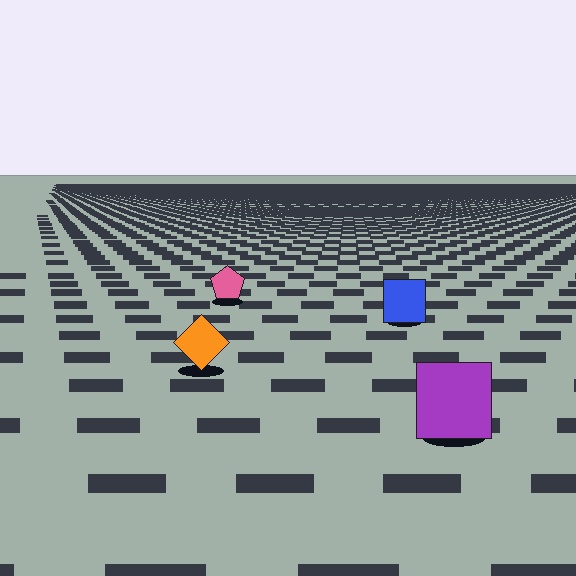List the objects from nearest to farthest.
From nearest to farthest: the purple square, the orange diamond, the blue square, the pink pentagon.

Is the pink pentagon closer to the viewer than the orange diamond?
No. The orange diamond is closer — you can tell from the texture gradient: the ground texture is coarser near it.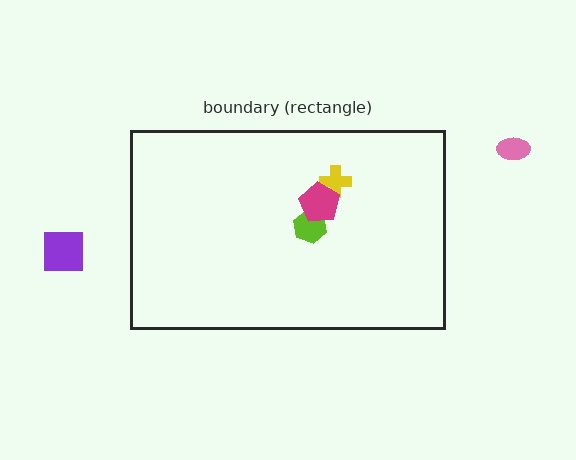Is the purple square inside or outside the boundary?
Outside.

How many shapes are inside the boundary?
3 inside, 2 outside.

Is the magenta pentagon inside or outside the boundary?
Inside.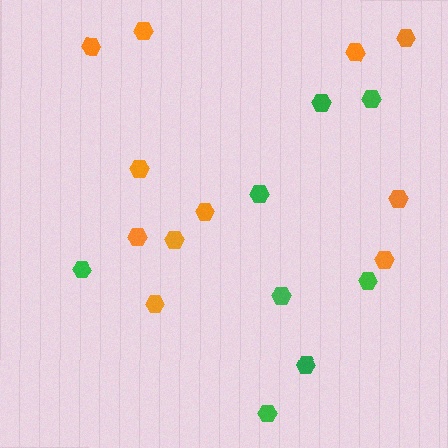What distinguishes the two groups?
There are 2 groups: one group of green hexagons (8) and one group of orange hexagons (11).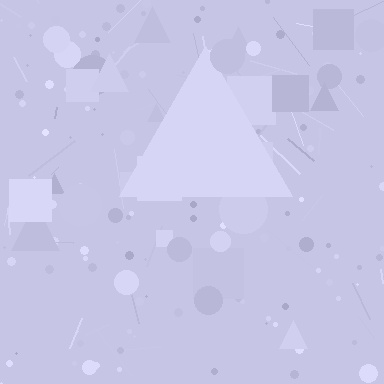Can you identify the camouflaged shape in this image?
The camouflaged shape is a triangle.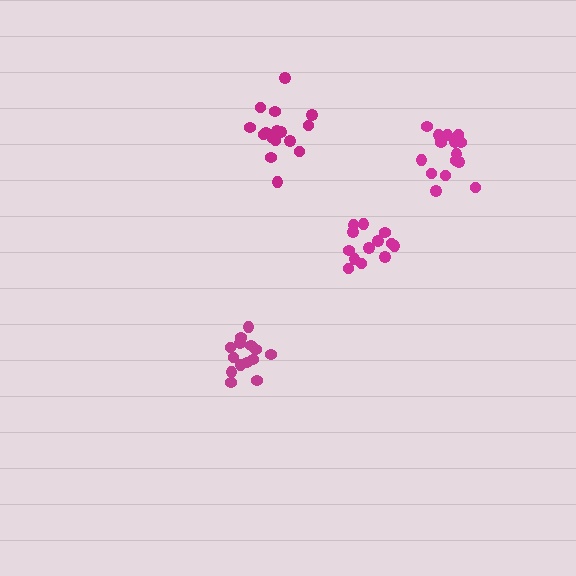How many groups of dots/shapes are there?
There are 4 groups.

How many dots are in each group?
Group 1: 14 dots, Group 2: 13 dots, Group 3: 16 dots, Group 4: 16 dots (59 total).